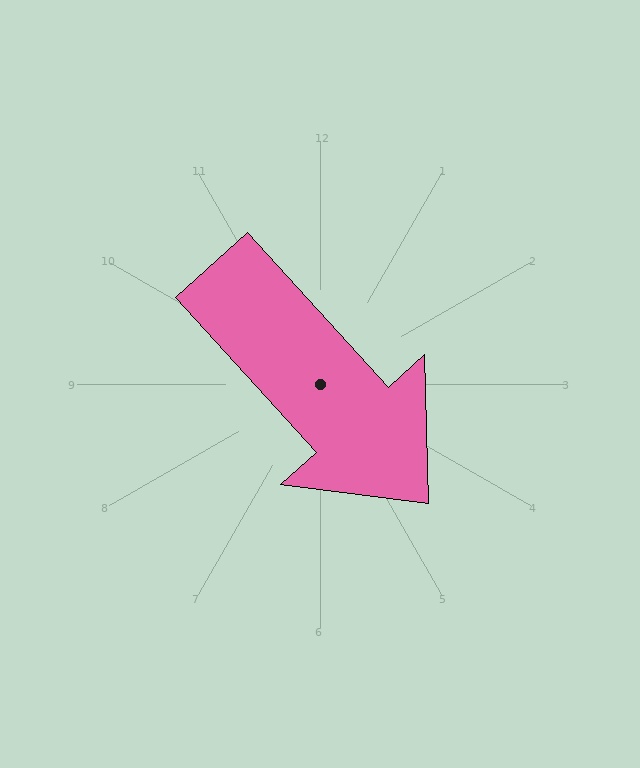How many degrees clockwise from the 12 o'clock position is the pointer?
Approximately 138 degrees.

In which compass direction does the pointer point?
Southeast.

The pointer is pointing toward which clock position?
Roughly 5 o'clock.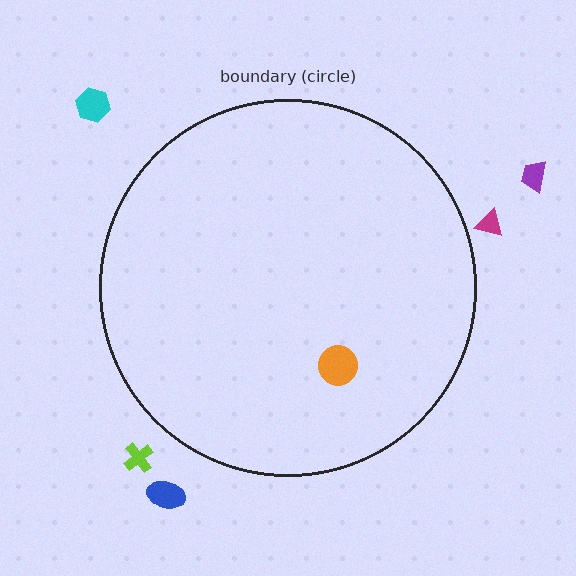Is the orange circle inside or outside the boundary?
Inside.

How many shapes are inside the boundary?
1 inside, 5 outside.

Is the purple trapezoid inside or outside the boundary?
Outside.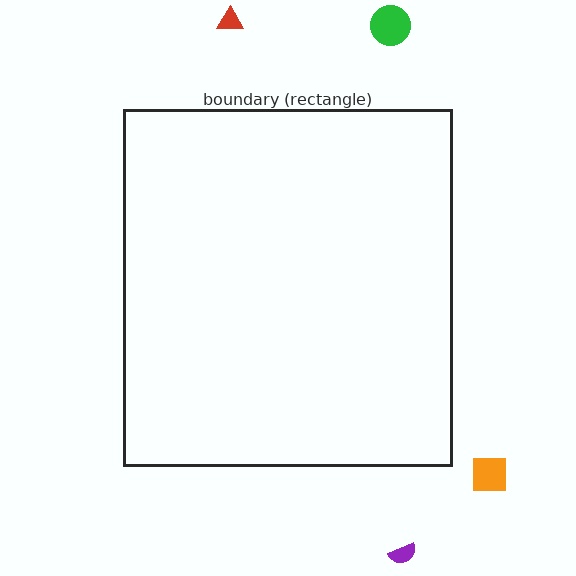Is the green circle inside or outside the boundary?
Outside.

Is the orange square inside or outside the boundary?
Outside.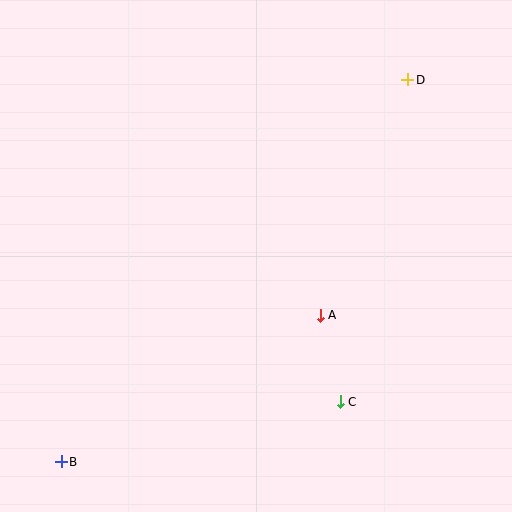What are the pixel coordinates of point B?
Point B is at (61, 462).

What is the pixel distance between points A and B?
The distance between A and B is 297 pixels.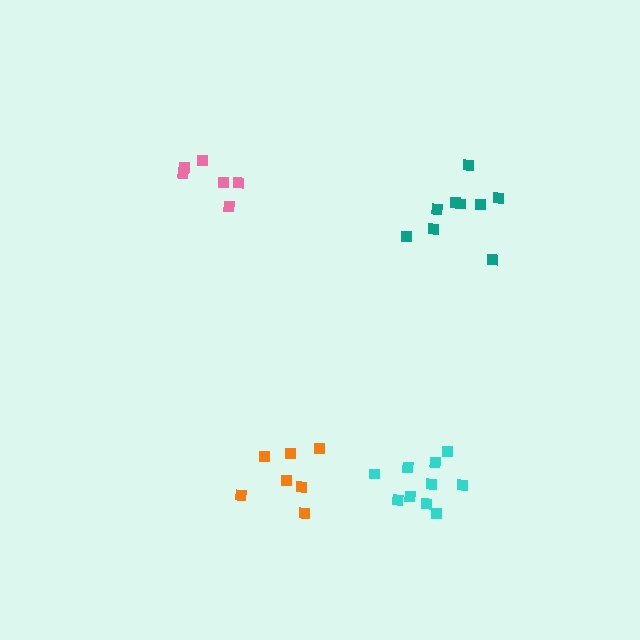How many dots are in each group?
Group 1: 7 dots, Group 2: 10 dots, Group 3: 6 dots, Group 4: 9 dots (32 total).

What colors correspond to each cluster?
The clusters are colored: orange, cyan, pink, teal.